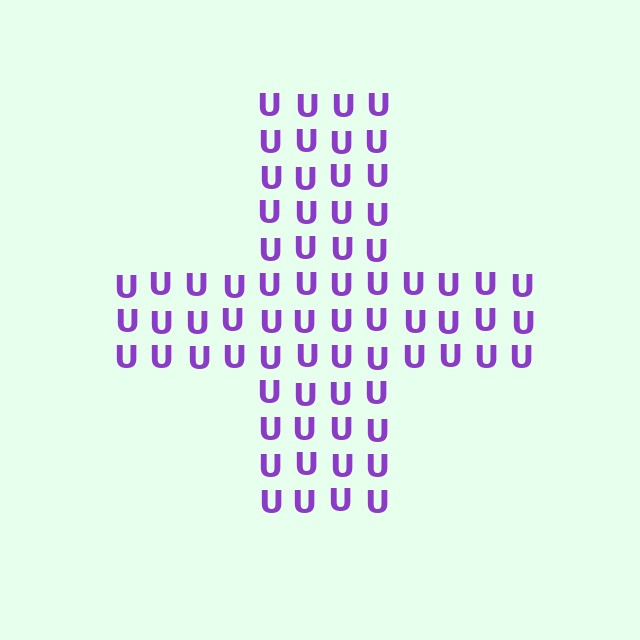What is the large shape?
The large shape is a cross.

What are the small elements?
The small elements are letter U's.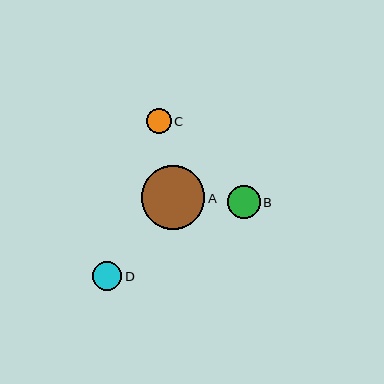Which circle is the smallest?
Circle C is the smallest with a size of approximately 25 pixels.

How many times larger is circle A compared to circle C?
Circle A is approximately 2.5 times the size of circle C.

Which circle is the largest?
Circle A is the largest with a size of approximately 64 pixels.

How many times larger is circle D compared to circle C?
Circle D is approximately 1.2 times the size of circle C.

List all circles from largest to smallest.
From largest to smallest: A, B, D, C.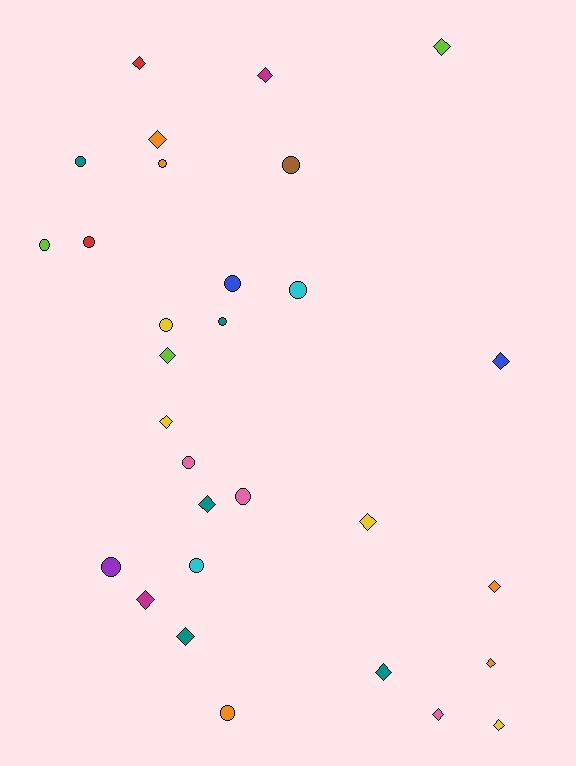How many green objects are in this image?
There are no green objects.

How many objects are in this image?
There are 30 objects.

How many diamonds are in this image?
There are 16 diamonds.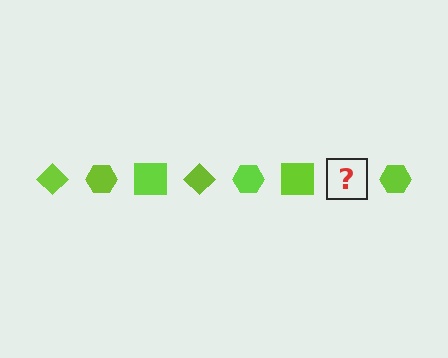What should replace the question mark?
The question mark should be replaced with a lime diamond.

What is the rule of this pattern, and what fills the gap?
The rule is that the pattern cycles through diamond, hexagon, square shapes in lime. The gap should be filled with a lime diamond.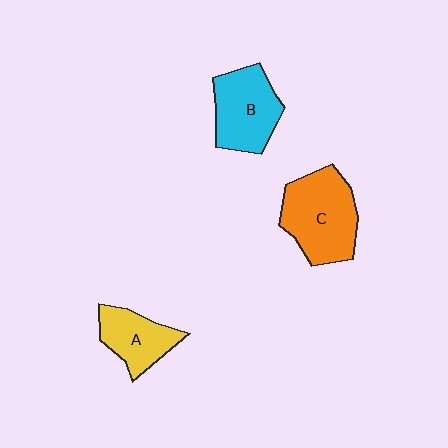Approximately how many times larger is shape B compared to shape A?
Approximately 1.3 times.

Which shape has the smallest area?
Shape A (yellow).